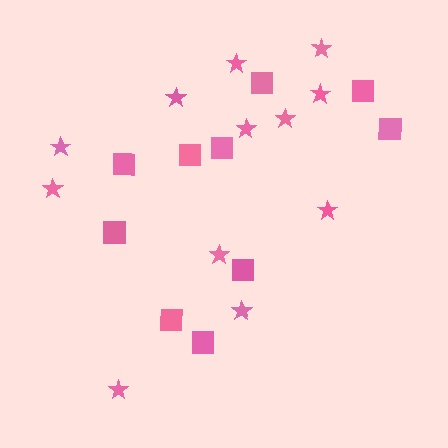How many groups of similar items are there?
There are 2 groups: one group of stars (12) and one group of squares (10).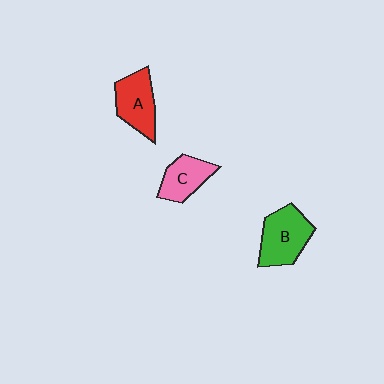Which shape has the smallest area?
Shape C (pink).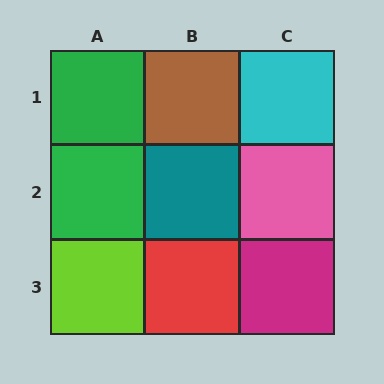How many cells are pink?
1 cell is pink.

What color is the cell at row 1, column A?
Green.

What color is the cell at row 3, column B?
Red.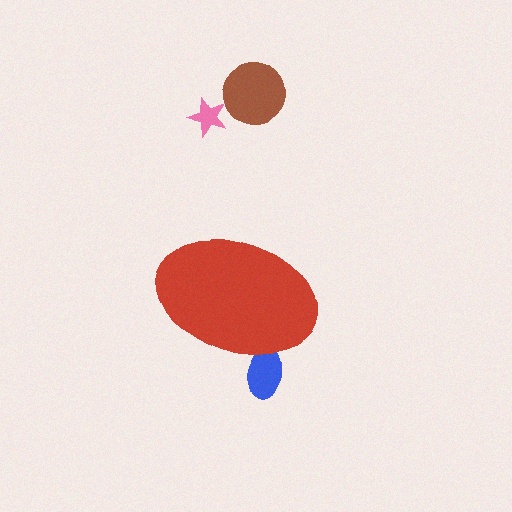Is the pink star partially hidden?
No, the pink star is fully visible.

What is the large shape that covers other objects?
A red ellipse.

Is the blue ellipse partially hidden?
Yes, the blue ellipse is partially hidden behind the red ellipse.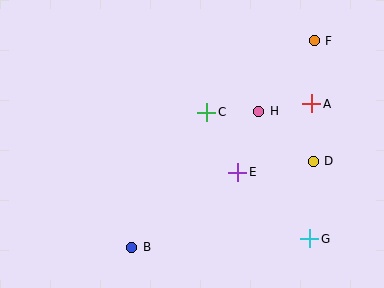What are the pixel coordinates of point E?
Point E is at (238, 172).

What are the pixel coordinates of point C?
Point C is at (207, 112).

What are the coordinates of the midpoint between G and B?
The midpoint between G and B is at (221, 243).